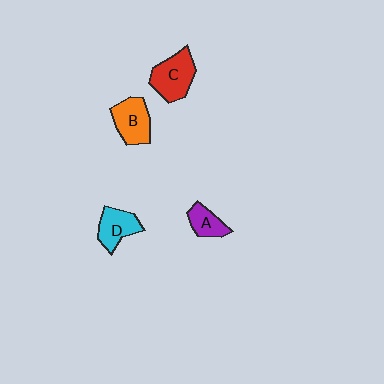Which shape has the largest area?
Shape C (red).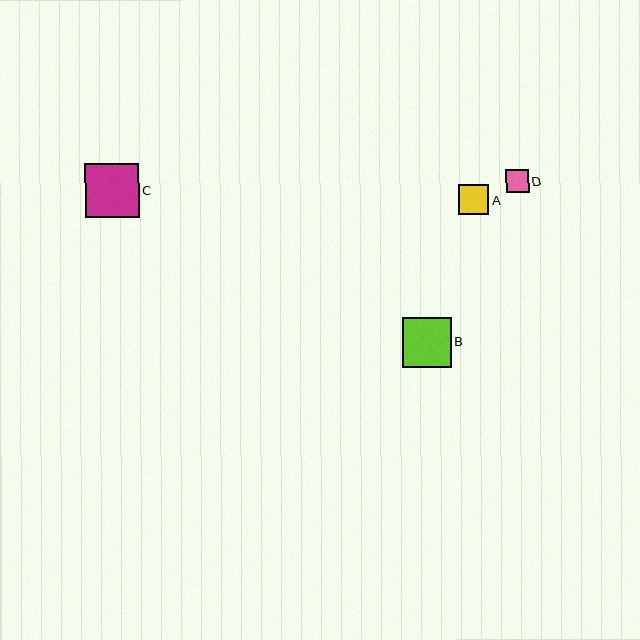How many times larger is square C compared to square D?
Square C is approximately 2.4 times the size of square D.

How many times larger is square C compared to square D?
Square C is approximately 2.4 times the size of square D.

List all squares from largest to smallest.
From largest to smallest: C, B, A, D.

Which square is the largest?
Square C is the largest with a size of approximately 54 pixels.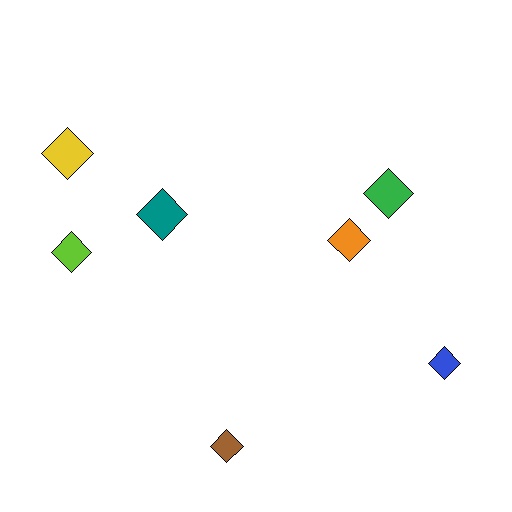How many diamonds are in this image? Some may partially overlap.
There are 7 diamonds.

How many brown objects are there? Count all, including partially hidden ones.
There is 1 brown object.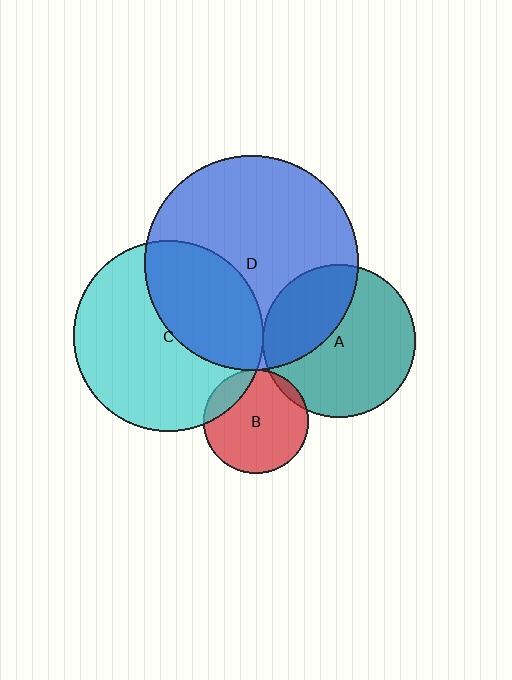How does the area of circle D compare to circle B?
Approximately 4.2 times.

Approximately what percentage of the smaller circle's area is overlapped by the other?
Approximately 5%.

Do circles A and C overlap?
Yes.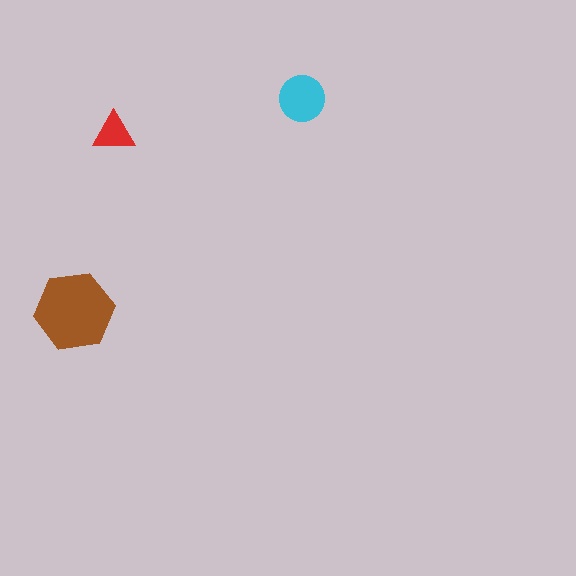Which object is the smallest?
The red triangle.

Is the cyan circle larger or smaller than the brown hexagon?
Smaller.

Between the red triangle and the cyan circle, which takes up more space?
The cyan circle.